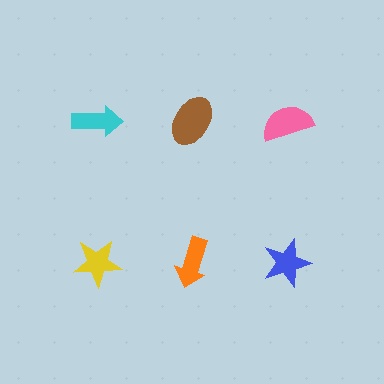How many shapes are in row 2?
3 shapes.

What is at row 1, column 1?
A cyan arrow.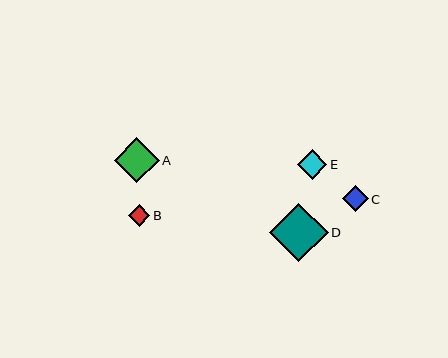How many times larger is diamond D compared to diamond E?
Diamond D is approximately 2.0 times the size of diamond E.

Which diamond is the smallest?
Diamond B is the smallest with a size of approximately 21 pixels.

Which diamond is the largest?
Diamond D is the largest with a size of approximately 58 pixels.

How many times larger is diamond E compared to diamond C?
Diamond E is approximately 1.1 times the size of diamond C.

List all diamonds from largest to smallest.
From largest to smallest: D, A, E, C, B.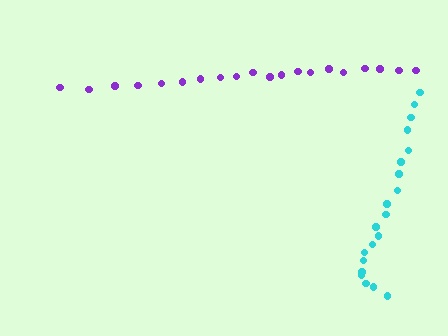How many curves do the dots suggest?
There are 2 distinct paths.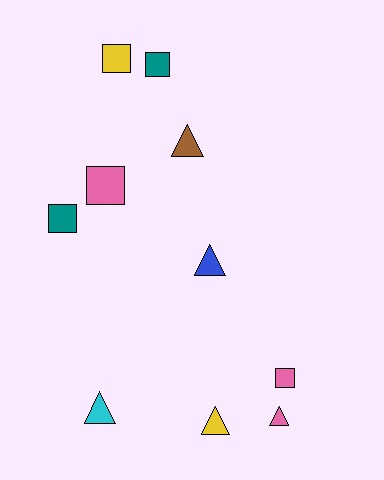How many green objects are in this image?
There are no green objects.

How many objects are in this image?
There are 10 objects.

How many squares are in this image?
There are 5 squares.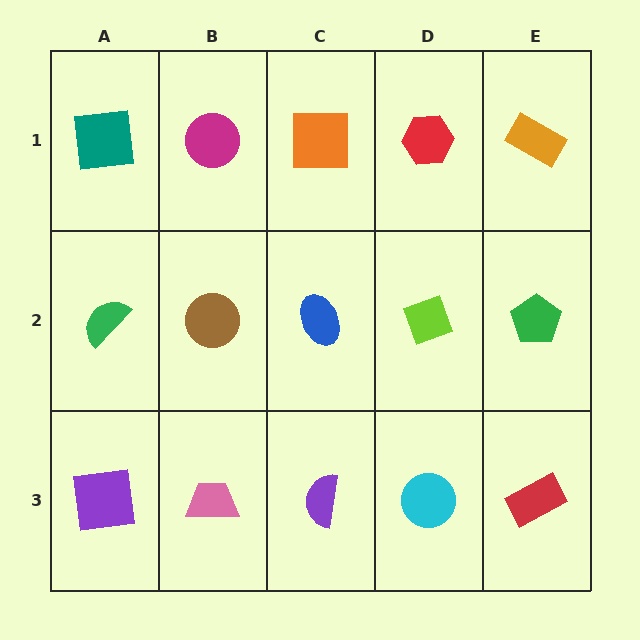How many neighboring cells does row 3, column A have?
2.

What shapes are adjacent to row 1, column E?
A green pentagon (row 2, column E), a red hexagon (row 1, column D).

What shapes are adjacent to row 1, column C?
A blue ellipse (row 2, column C), a magenta circle (row 1, column B), a red hexagon (row 1, column D).